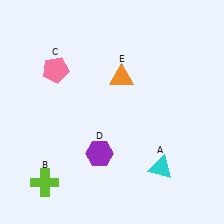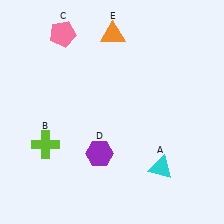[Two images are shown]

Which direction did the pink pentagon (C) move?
The pink pentagon (C) moved up.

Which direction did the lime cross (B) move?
The lime cross (B) moved up.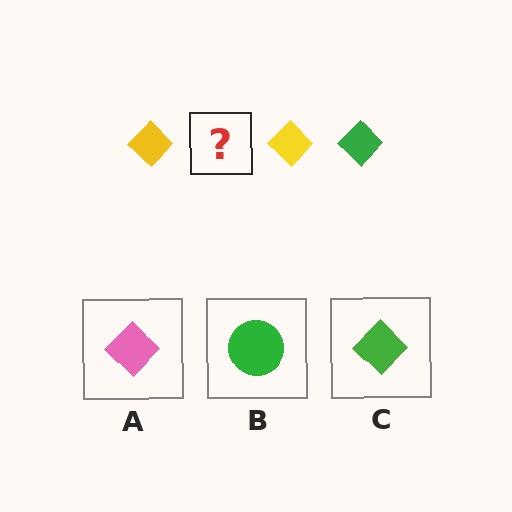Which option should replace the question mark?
Option C.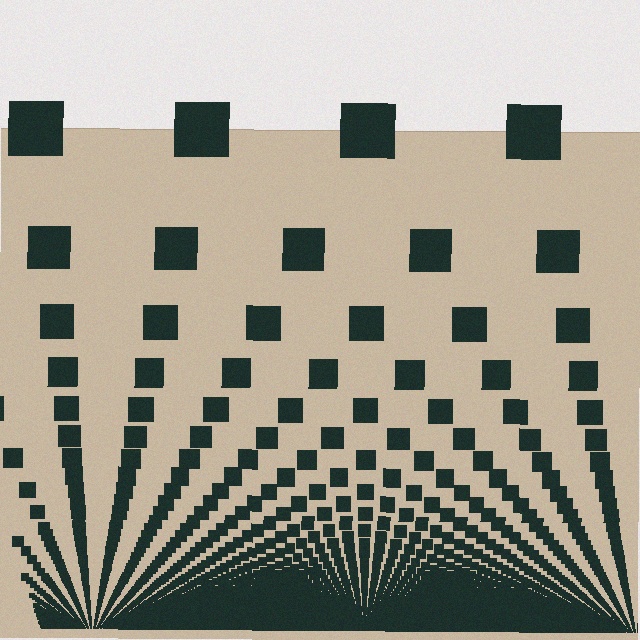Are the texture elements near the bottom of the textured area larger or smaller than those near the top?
Smaller. The gradient is inverted — elements near the bottom are smaller and denser.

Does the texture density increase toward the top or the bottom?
Density increases toward the bottom.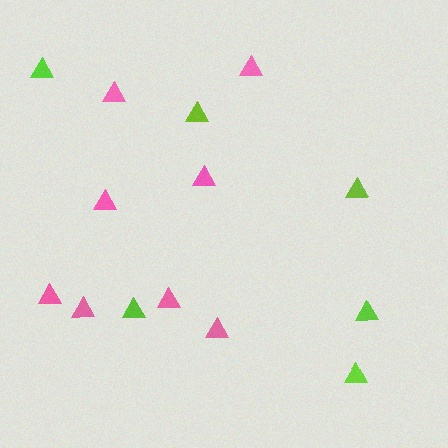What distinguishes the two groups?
There are 2 groups: one group of pink triangles (8) and one group of lime triangles (6).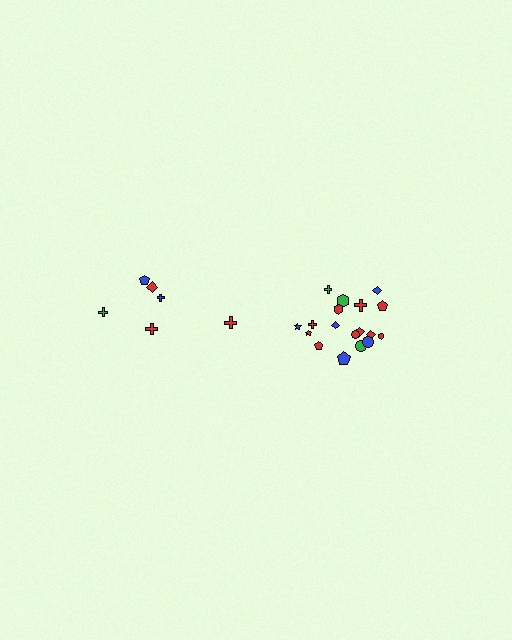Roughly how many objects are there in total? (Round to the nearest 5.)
Roughly 25 objects in total.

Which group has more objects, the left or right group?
The right group.